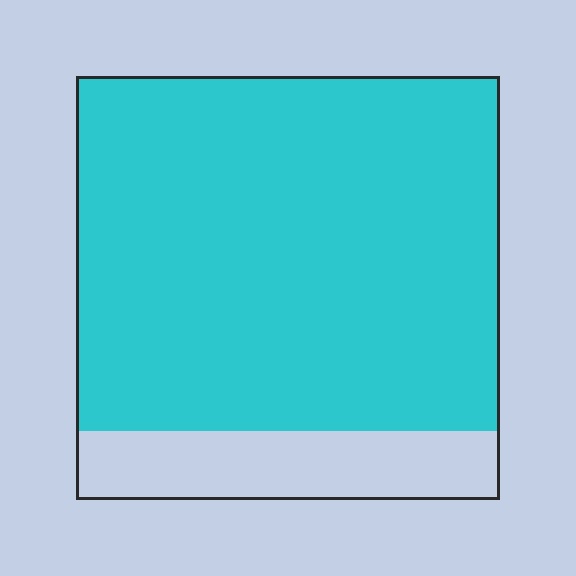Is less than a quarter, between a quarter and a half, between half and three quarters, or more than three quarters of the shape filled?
More than three quarters.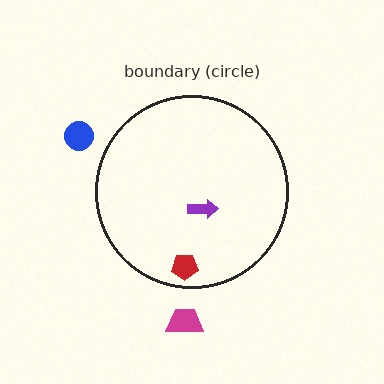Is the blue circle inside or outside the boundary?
Outside.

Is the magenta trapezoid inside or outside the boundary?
Outside.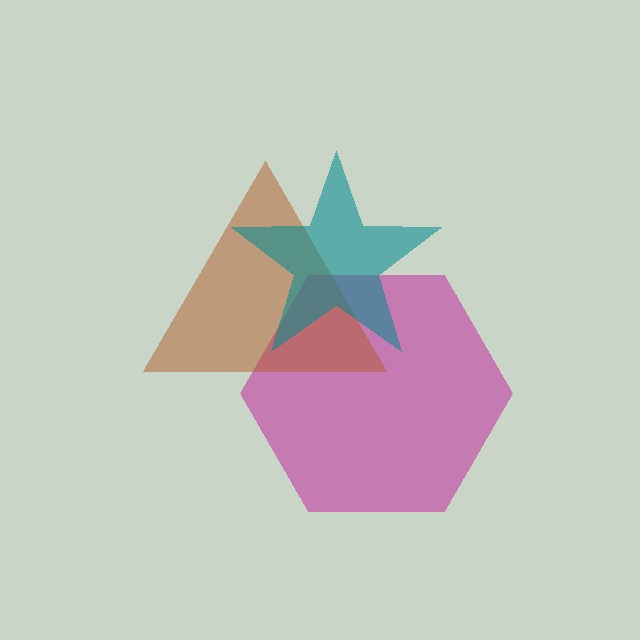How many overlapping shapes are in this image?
There are 3 overlapping shapes in the image.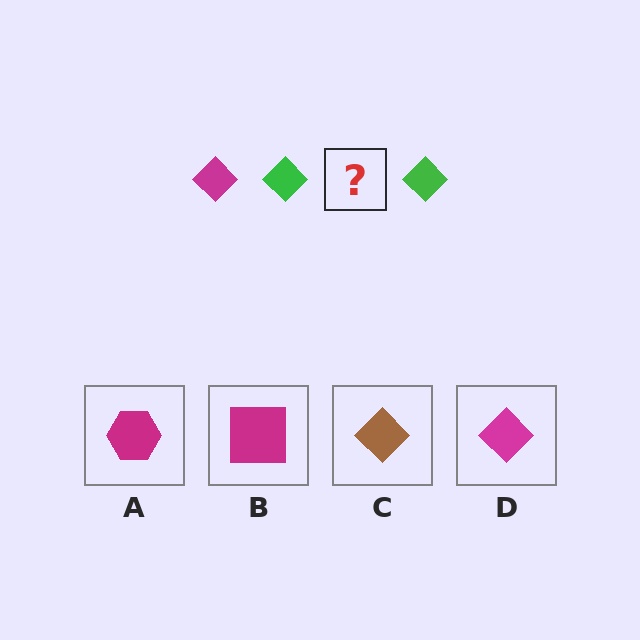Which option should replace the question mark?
Option D.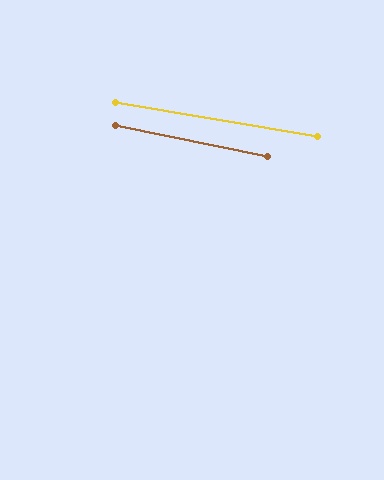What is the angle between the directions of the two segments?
Approximately 2 degrees.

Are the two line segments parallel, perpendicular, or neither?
Parallel — their directions differ by only 1.9°.